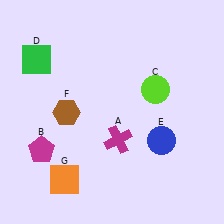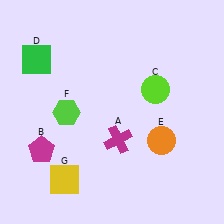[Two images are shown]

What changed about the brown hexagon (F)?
In Image 1, F is brown. In Image 2, it changed to lime.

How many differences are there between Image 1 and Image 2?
There are 3 differences between the two images.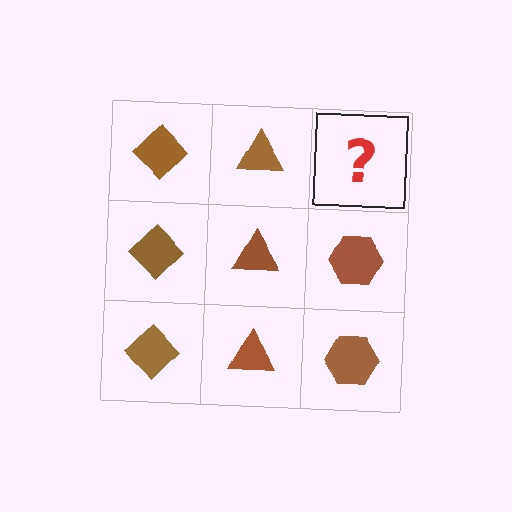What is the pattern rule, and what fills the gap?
The rule is that each column has a consistent shape. The gap should be filled with a brown hexagon.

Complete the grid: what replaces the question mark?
The question mark should be replaced with a brown hexagon.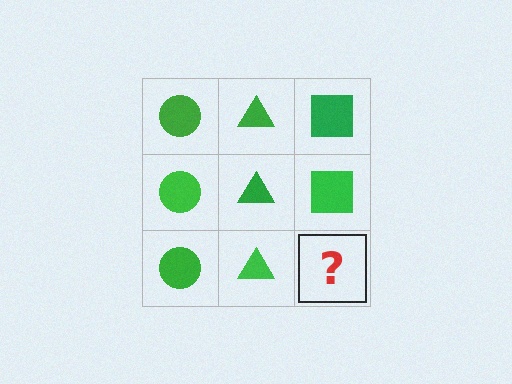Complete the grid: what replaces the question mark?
The question mark should be replaced with a green square.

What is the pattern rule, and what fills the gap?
The rule is that each column has a consistent shape. The gap should be filled with a green square.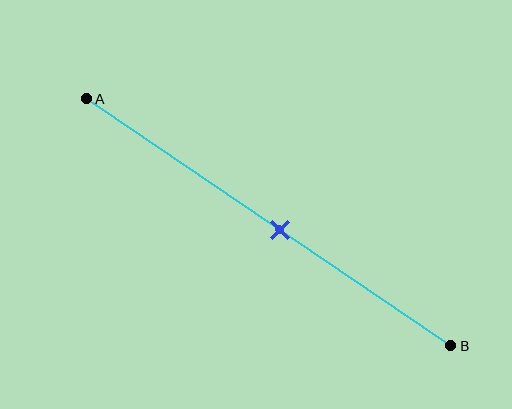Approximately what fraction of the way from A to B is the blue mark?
The blue mark is approximately 55% of the way from A to B.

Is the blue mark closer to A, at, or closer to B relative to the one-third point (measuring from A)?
The blue mark is closer to point B than the one-third point of segment AB.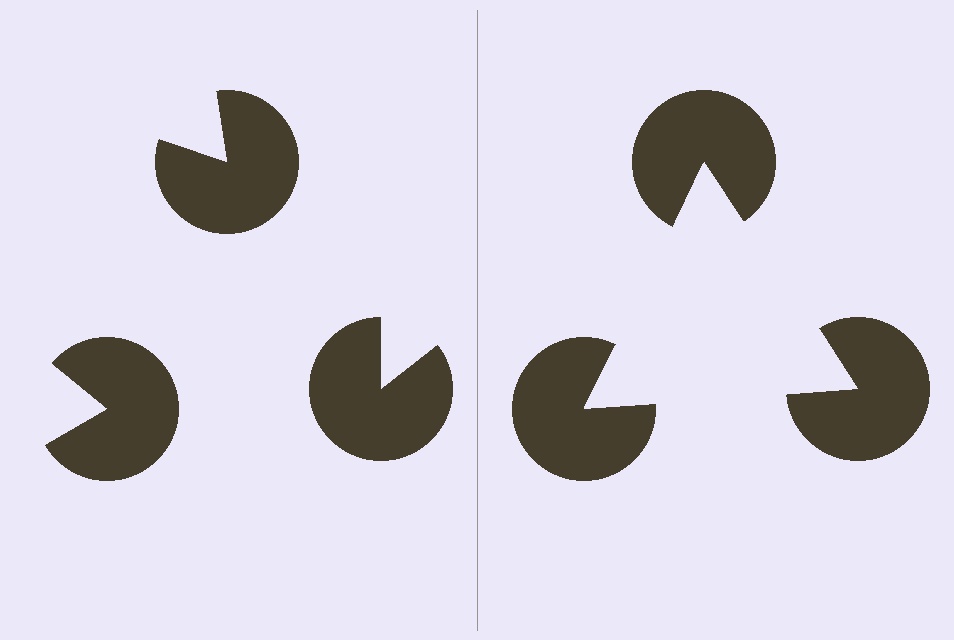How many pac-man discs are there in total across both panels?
6 — 3 on each side.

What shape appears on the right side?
An illusory triangle.